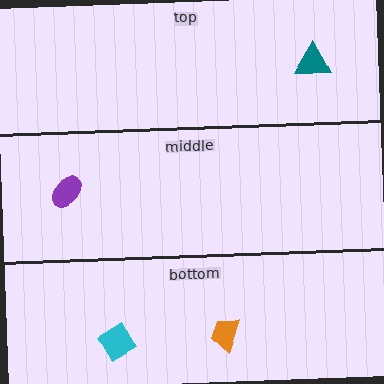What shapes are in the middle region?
The purple ellipse.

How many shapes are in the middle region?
1.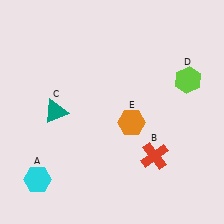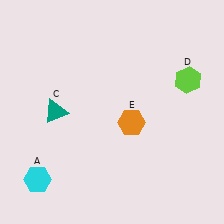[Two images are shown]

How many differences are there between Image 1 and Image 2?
There is 1 difference between the two images.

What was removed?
The red cross (B) was removed in Image 2.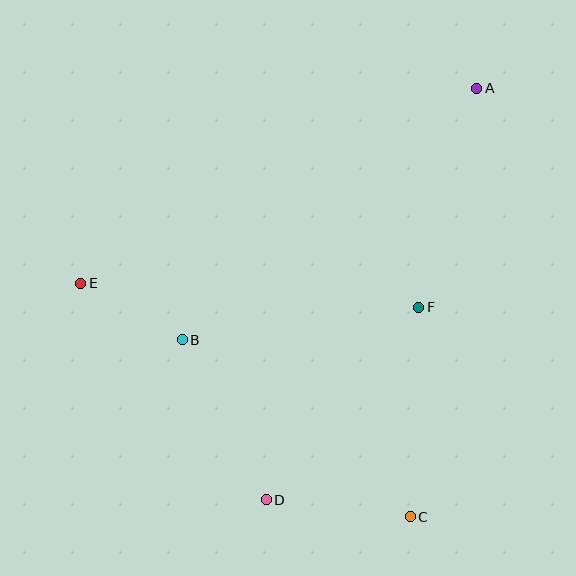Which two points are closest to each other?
Points B and E are closest to each other.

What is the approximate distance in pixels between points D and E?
The distance between D and E is approximately 285 pixels.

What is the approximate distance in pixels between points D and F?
The distance between D and F is approximately 246 pixels.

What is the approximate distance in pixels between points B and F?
The distance between B and F is approximately 239 pixels.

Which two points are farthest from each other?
Points A and D are farthest from each other.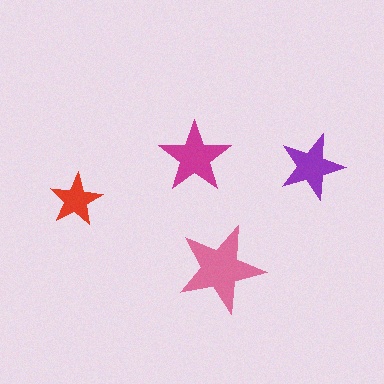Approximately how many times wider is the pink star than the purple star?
About 1.5 times wider.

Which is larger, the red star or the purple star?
The purple one.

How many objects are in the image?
There are 4 objects in the image.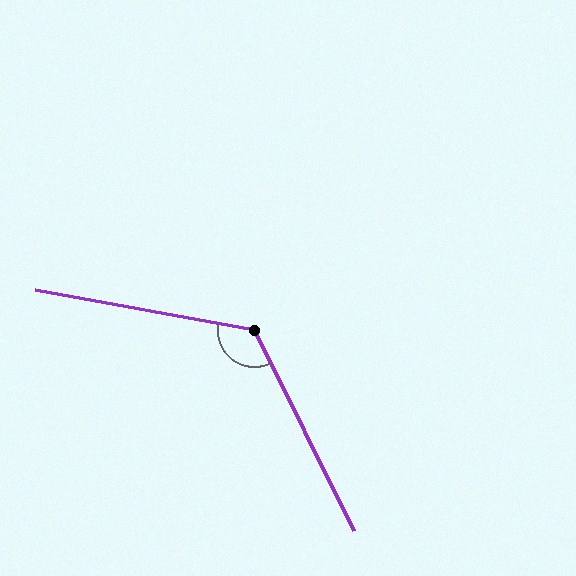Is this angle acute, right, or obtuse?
It is obtuse.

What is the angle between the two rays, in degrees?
Approximately 127 degrees.